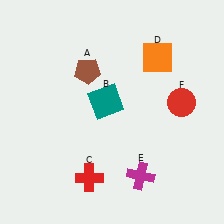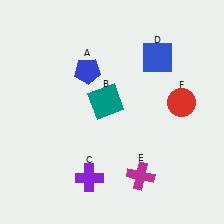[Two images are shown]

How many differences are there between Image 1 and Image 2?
There are 3 differences between the two images.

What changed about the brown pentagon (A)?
In Image 1, A is brown. In Image 2, it changed to blue.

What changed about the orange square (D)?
In Image 1, D is orange. In Image 2, it changed to blue.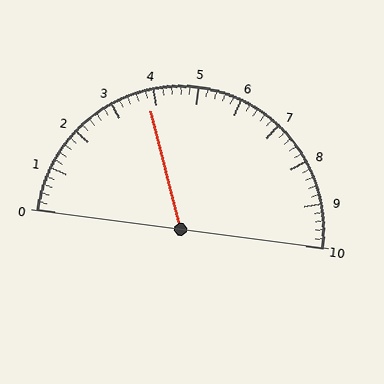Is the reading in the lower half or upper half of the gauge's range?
The reading is in the lower half of the range (0 to 10).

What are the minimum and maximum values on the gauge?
The gauge ranges from 0 to 10.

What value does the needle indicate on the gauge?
The needle indicates approximately 3.8.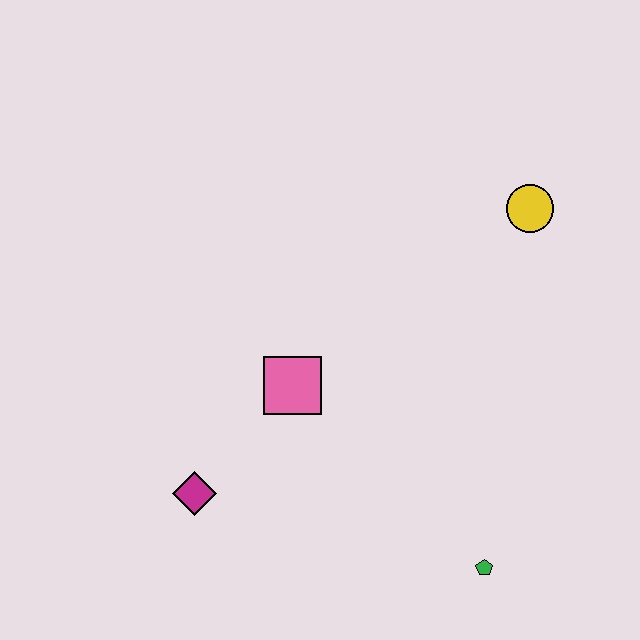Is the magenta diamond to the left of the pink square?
Yes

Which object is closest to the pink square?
The magenta diamond is closest to the pink square.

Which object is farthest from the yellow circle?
The magenta diamond is farthest from the yellow circle.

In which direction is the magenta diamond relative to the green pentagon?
The magenta diamond is to the left of the green pentagon.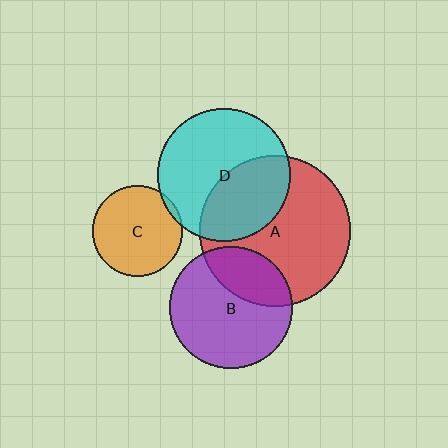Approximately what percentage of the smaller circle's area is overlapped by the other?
Approximately 40%.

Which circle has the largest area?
Circle A (red).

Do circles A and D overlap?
Yes.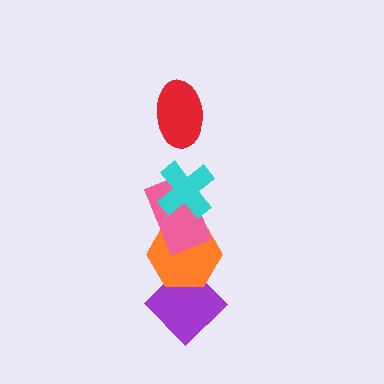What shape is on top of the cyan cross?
The red ellipse is on top of the cyan cross.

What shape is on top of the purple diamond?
The orange hexagon is on top of the purple diamond.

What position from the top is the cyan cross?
The cyan cross is 2nd from the top.